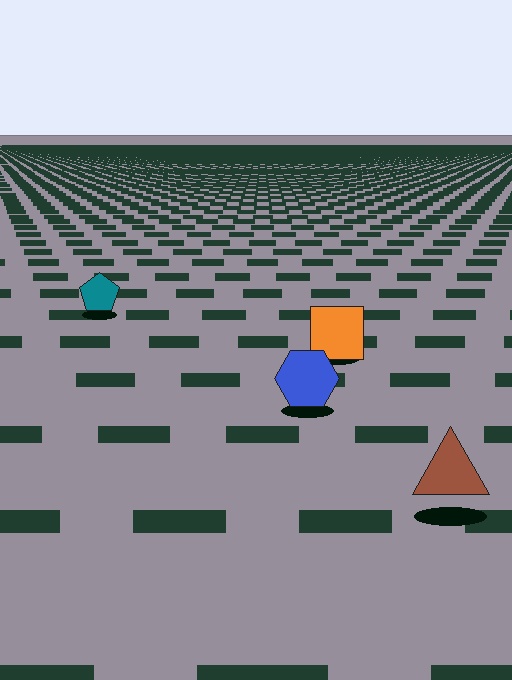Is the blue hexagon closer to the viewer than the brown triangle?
No. The brown triangle is closer — you can tell from the texture gradient: the ground texture is coarser near it.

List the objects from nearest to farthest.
From nearest to farthest: the brown triangle, the blue hexagon, the orange square, the teal pentagon.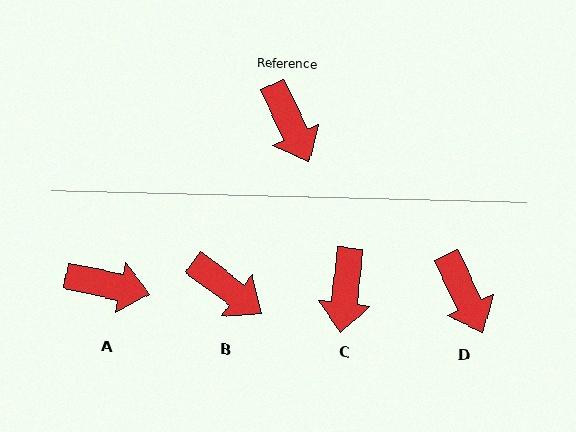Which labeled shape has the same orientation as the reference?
D.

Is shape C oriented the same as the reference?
No, it is off by about 32 degrees.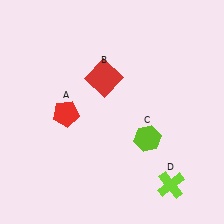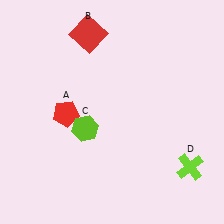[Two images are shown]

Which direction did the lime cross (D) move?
The lime cross (D) moved right.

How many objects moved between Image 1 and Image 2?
3 objects moved between the two images.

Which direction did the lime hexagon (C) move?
The lime hexagon (C) moved left.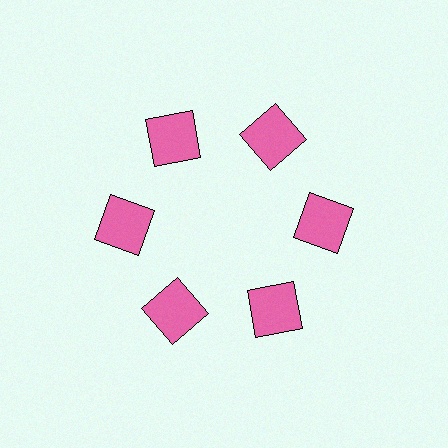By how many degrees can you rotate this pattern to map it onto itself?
The pattern maps onto itself every 60 degrees of rotation.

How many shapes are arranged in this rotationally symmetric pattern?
There are 6 shapes, arranged in 6 groups of 1.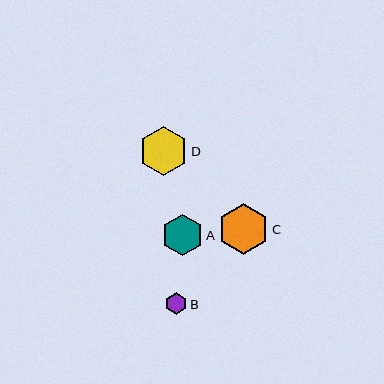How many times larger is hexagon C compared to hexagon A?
Hexagon C is approximately 1.2 times the size of hexagon A.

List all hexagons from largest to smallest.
From largest to smallest: C, D, A, B.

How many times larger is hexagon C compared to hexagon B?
Hexagon C is approximately 2.3 times the size of hexagon B.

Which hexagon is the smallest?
Hexagon B is the smallest with a size of approximately 22 pixels.